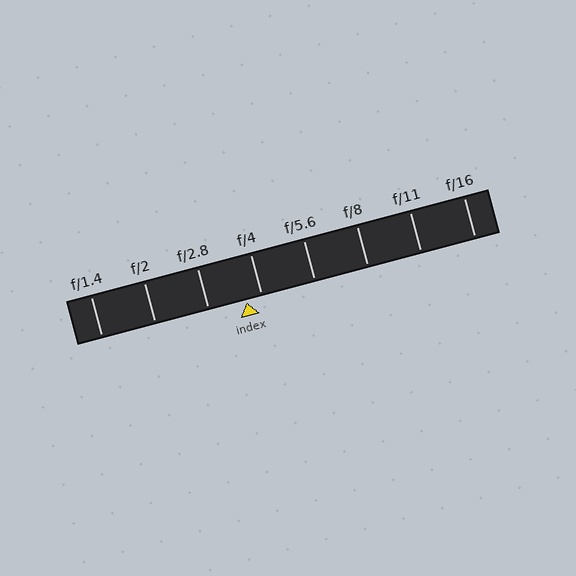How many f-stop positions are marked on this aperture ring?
There are 8 f-stop positions marked.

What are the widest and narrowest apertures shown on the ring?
The widest aperture shown is f/1.4 and the narrowest is f/16.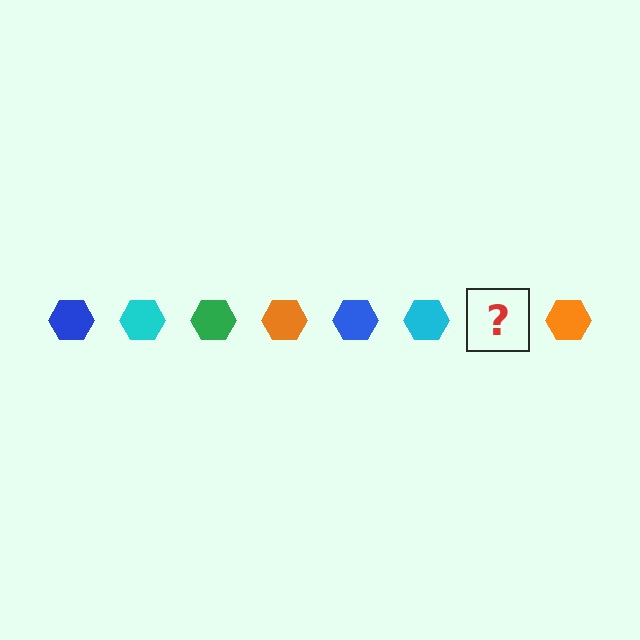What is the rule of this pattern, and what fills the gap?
The rule is that the pattern cycles through blue, cyan, green, orange hexagons. The gap should be filled with a green hexagon.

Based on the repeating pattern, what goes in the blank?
The blank should be a green hexagon.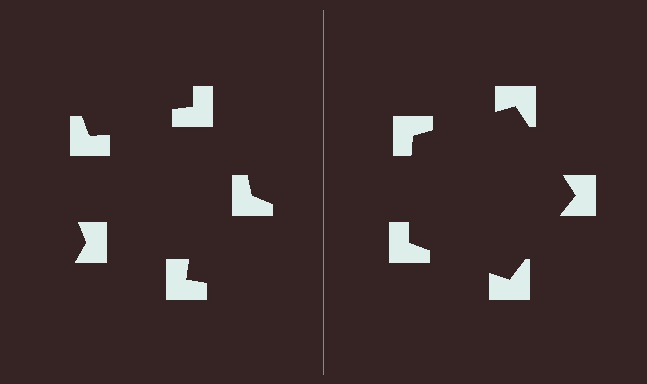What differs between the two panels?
The notched squares are positioned identically on both sides; only the wedge orientations differ. On the right they align to a pentagon; on the left they are misaligned.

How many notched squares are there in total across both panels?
10 — 5 on each side.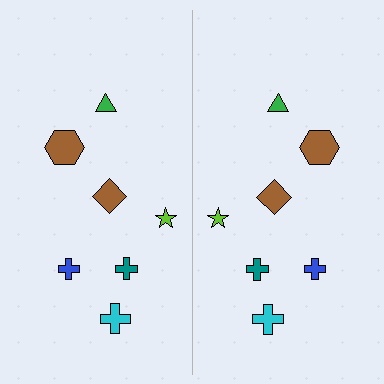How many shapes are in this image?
There are 14 shapes in this image.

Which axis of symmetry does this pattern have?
The pattern has a vertical axis of symmetry running through the center of the image.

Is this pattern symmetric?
Yes, this pattern has bilateral (reflection) symmetry.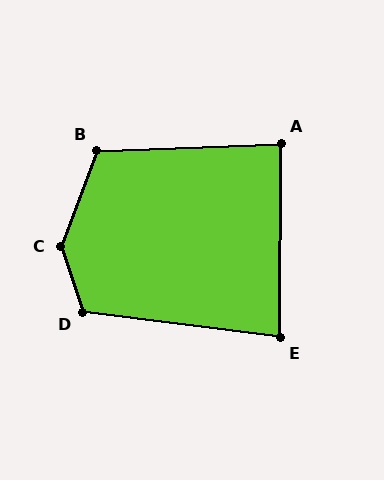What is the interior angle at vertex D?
Approximately 115 degrees (obtuse).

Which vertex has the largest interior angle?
C, at approximately 142 degrees.